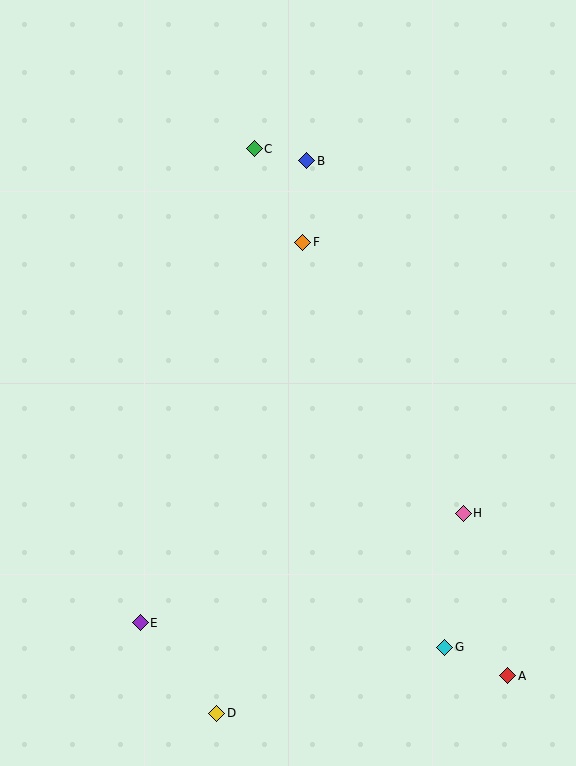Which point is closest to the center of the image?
Point F at (303, 242) is closest to the center.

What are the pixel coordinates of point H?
Point H is at (463, 513).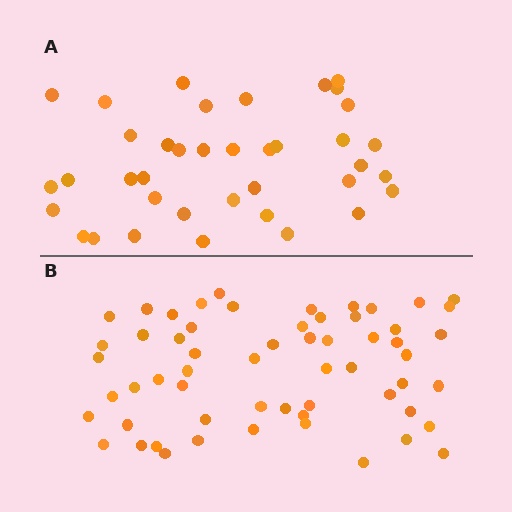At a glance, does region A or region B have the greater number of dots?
Region B (the bottom region) has more dots.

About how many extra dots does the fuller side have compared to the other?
Region B has approximately 20 more dots than region A.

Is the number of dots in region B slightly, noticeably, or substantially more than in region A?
Region B has substantially more. The ratio is roughly 1.6 to 1.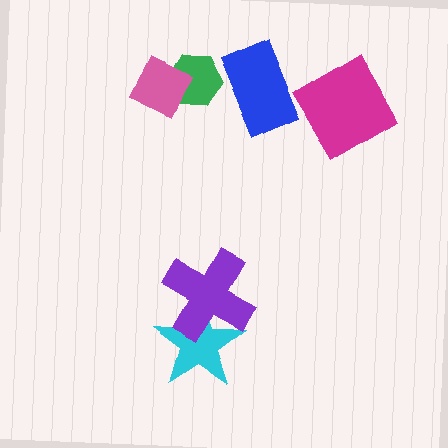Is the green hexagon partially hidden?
Yes, it is partially covered by another shape.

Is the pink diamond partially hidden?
No, no other shape covers it.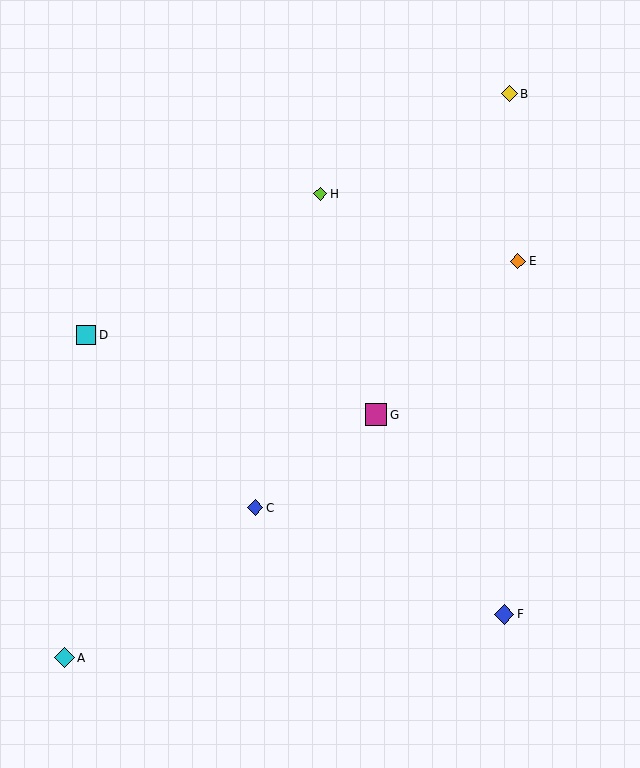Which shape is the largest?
The magenta square (labeled G) is the largest.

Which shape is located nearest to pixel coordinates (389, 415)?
The magenta square (labeled G) at (376, 415) is nearest to that location.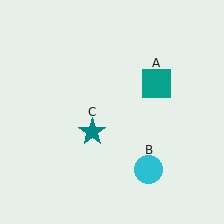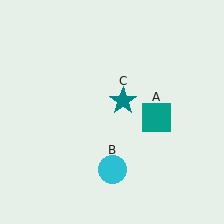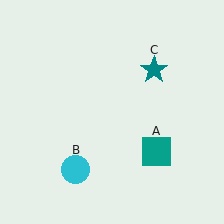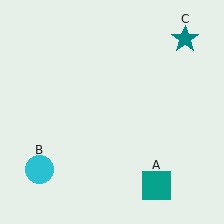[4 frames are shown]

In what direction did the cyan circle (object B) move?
The cyan circle (object B) moved left.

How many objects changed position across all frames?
3 objects changed position: teal square (object A), cyan circle (object B), teal star (object C).